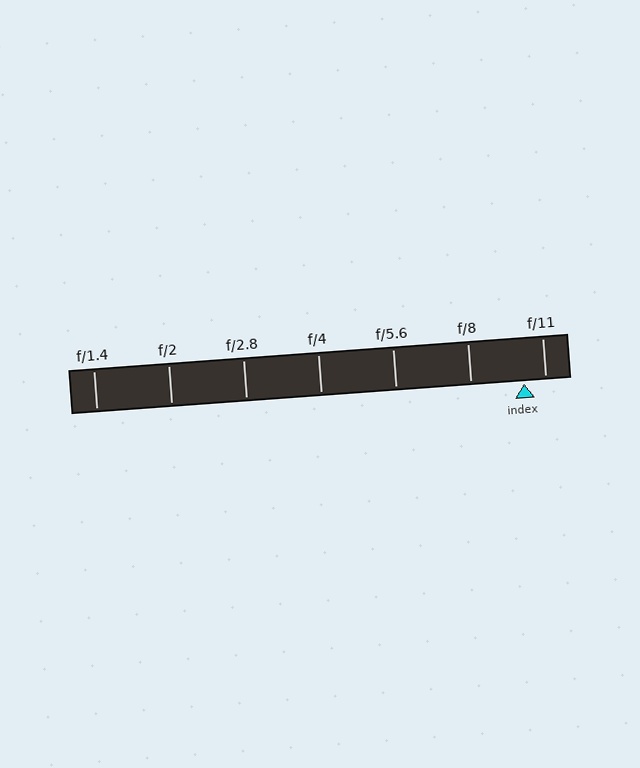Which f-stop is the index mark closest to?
The index mark is closest to f/11.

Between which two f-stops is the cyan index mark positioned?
The index mark is between f/8 and f/11.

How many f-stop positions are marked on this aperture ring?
There are 7 f-stop positions marked.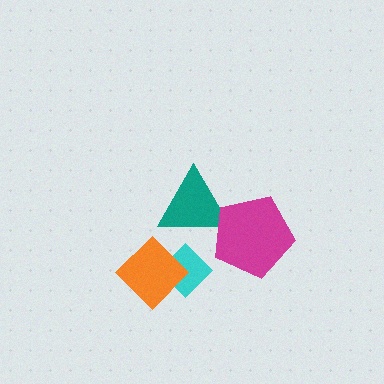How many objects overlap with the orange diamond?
1 object overlaps with the orange diamond.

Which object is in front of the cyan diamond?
The orange diamond is in front of the cyan diamond.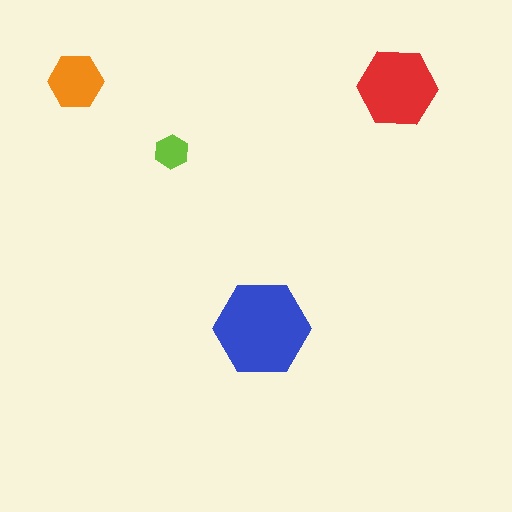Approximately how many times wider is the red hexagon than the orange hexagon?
About 1.5 times wider.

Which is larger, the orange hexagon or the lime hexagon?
The orange one.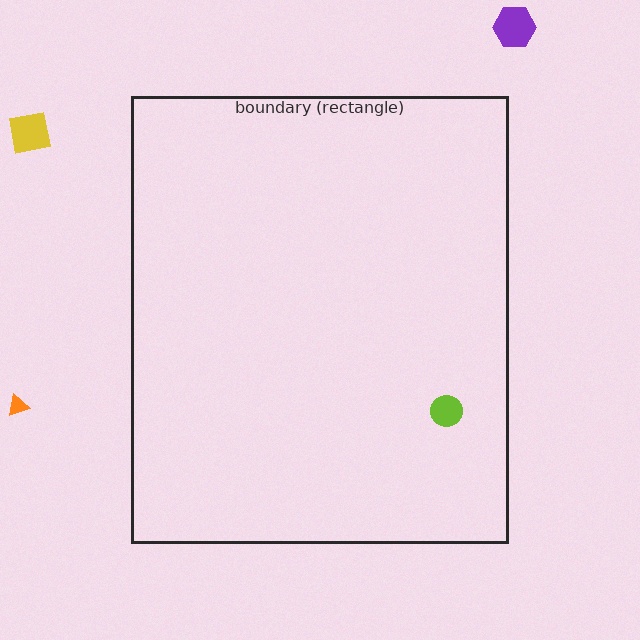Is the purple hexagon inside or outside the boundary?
Outside.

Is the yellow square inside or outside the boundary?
Outside.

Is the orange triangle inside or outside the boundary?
Outside.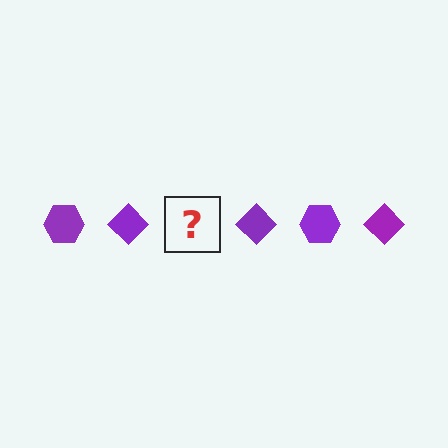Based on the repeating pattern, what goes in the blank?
The blank should be a purple hexagon.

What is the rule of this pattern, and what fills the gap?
The rule is that the pattern cycles through hexagon, diamond shapes in purple. The gap should be filled with a purple hexagon.